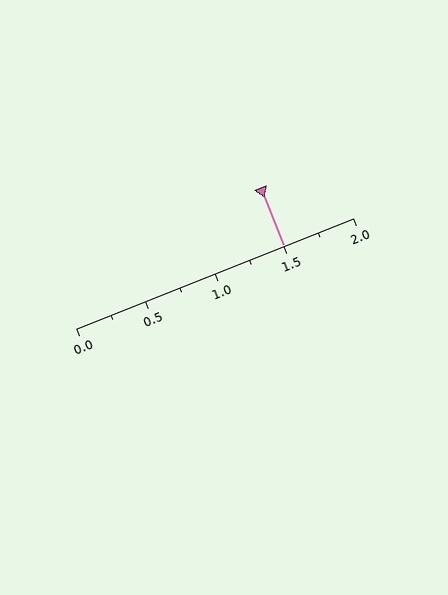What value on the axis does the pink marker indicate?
The marker indicates approximately 1.5.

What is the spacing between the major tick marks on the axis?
The major ticks are spaced 0.5 apart.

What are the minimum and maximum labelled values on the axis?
The axis runs from 0.0 to 2.0.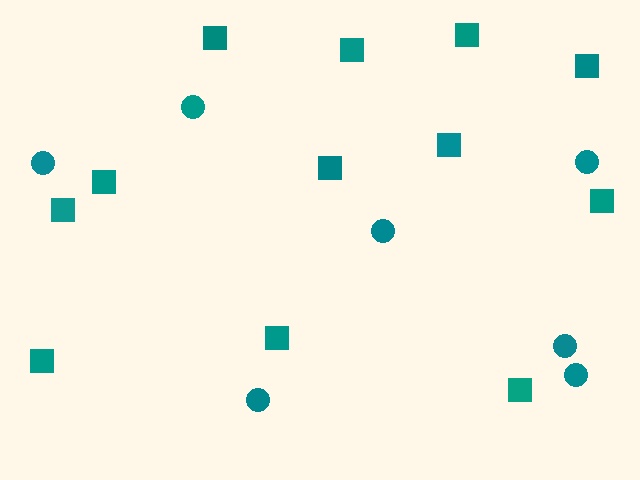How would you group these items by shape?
There are 2 groups: one group of squares (12) and one group of circles (7).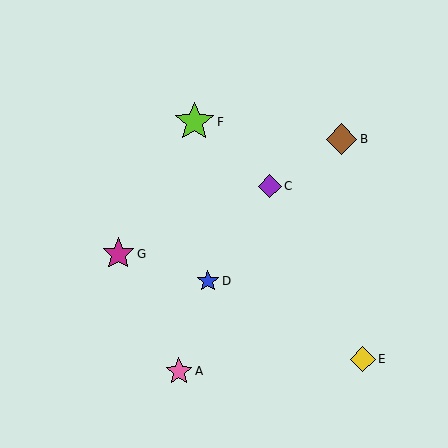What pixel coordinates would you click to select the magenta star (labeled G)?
Click at (118, 254) to select the magenta star G.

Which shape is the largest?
The lime star (labeled F) is the largest.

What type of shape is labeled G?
Shape G is a magenta star.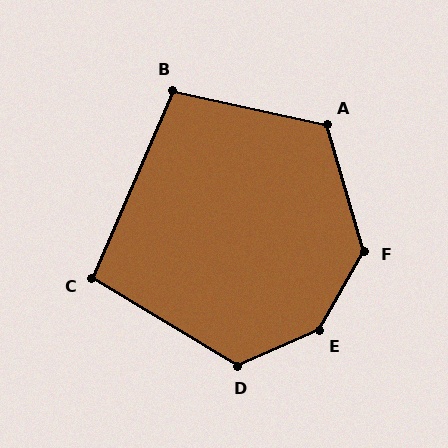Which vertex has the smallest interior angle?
C, at approximately 98 degrees.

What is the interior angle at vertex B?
Approximately 101 degrees (obtuse).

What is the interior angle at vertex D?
Approximately 125 degrees (obtuse).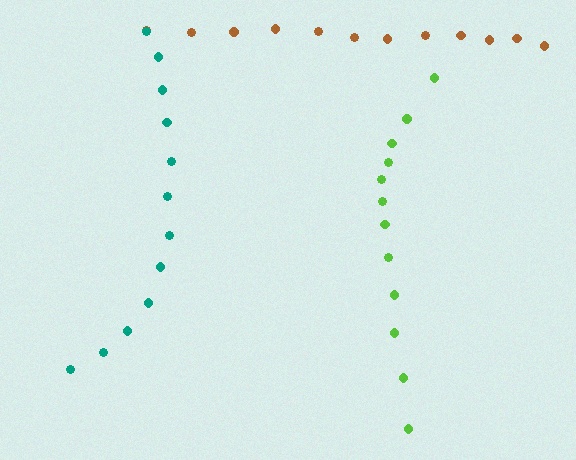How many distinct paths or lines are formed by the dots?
There are 3 distinct paths.